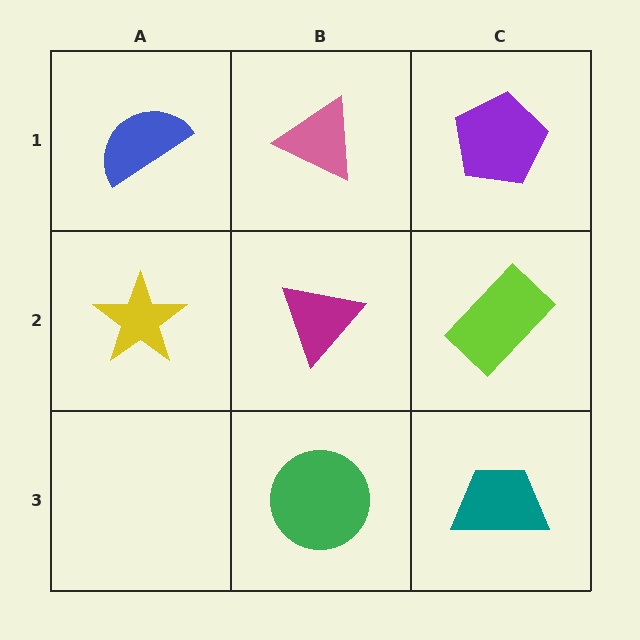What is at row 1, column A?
A blue semicircle.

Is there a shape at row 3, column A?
No, that cell is empty.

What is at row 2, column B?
A magenta triangle.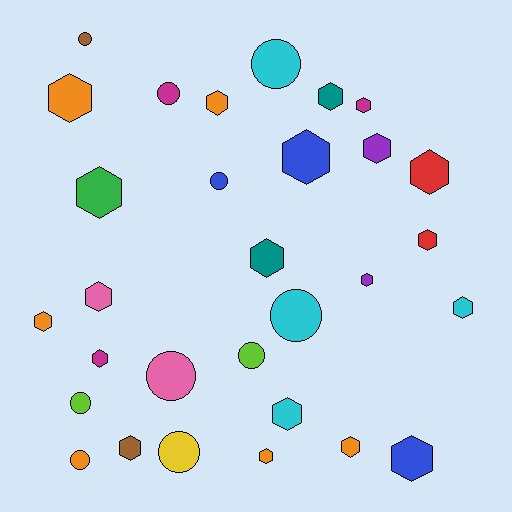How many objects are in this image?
There are 30 objects.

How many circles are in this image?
There are 10 circles.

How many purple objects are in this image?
There are 2 purple objects.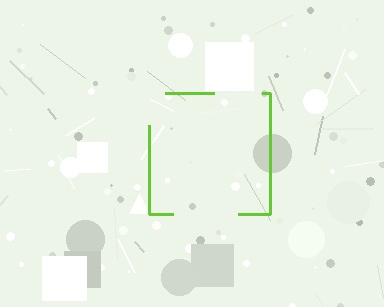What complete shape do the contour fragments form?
The contour fragments form a square.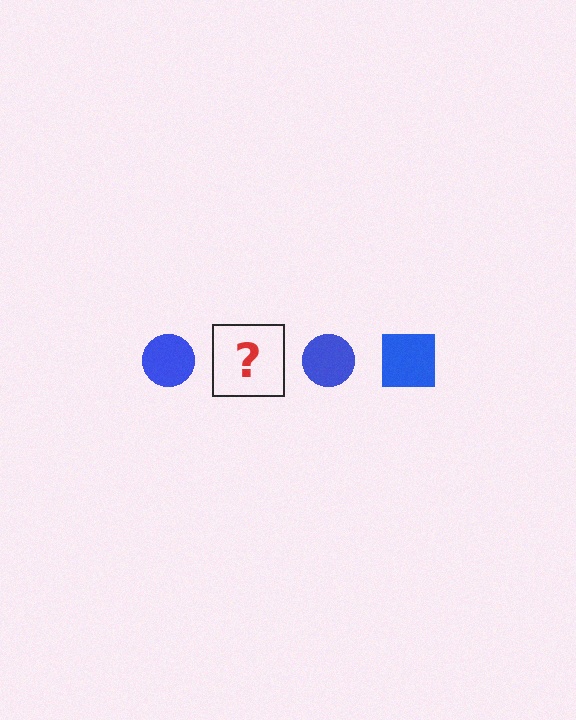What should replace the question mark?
The question mark should be replaced with a blue square.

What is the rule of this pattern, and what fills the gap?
The rule is that the pattern cycles through circle, square shapes in blue. The gap should be filled with a blue square.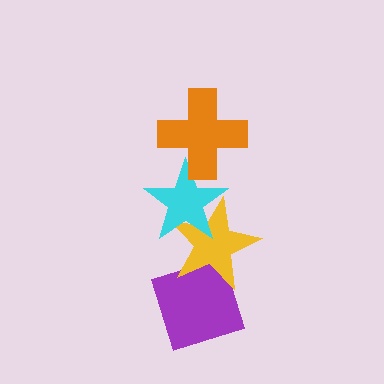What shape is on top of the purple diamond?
The yellow star is on top of the purple diamond.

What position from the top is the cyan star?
The cyan star is 2nd from the top.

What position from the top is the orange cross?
The orange cross is 1st from the top.